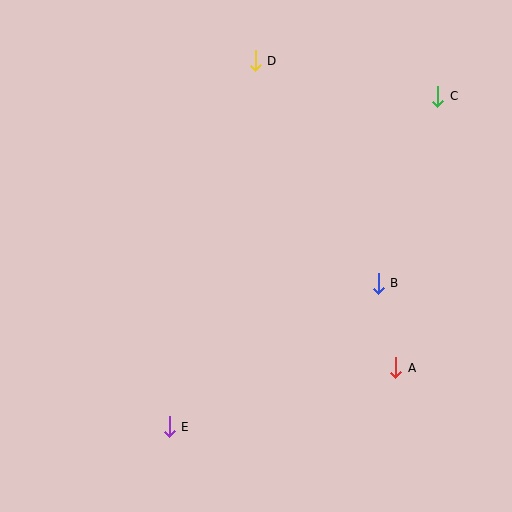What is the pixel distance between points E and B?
The distance between E and B is 253 pixels.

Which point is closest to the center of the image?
Point B at (378, 283) is closest to the center.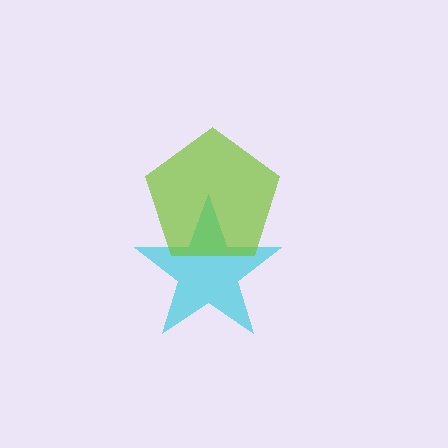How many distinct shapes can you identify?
There are 2 distinct shapes: a cyan star, a lime pentagon.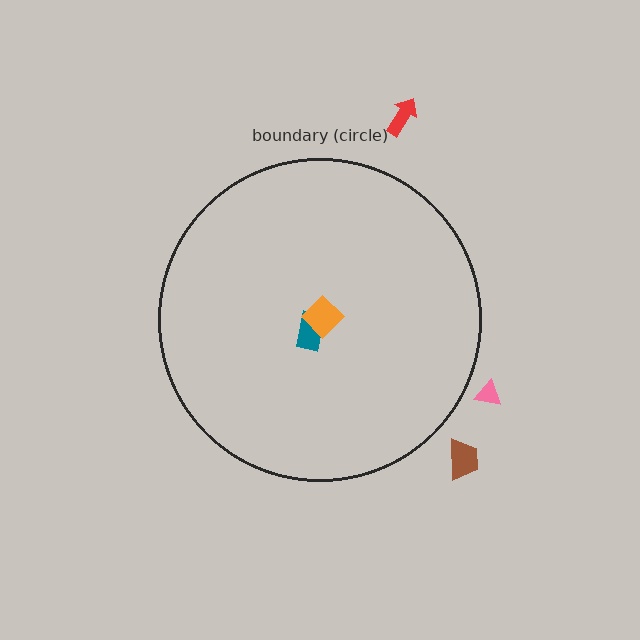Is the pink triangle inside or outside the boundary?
Outside.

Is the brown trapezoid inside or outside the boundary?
Outside.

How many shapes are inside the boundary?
2 inside, 3 outside.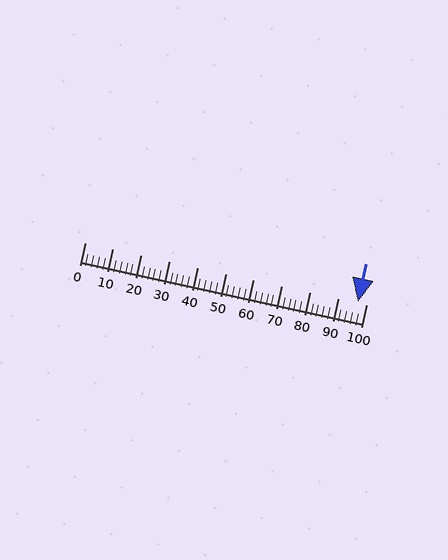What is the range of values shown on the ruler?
The ruler shows values from 0 to 100.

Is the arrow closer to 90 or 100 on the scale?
The arrow is closer to 100.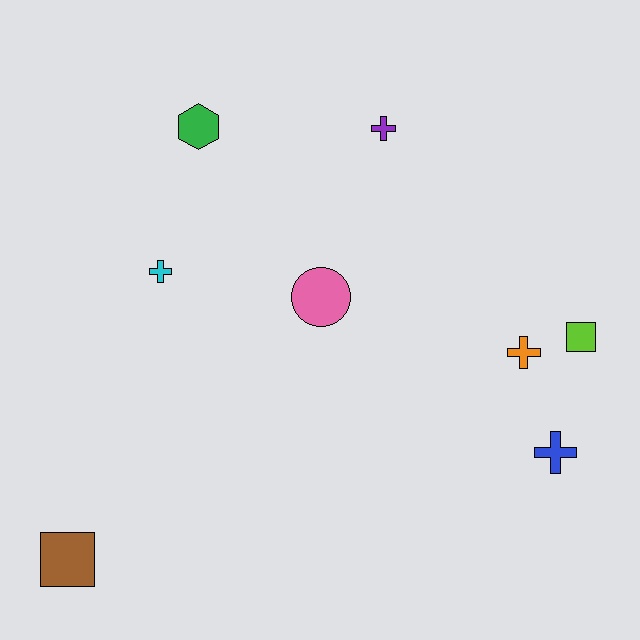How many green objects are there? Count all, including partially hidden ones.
There is 1 green object.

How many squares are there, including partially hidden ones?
There are 2 squares.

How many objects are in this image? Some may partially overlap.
There are 8 objects.